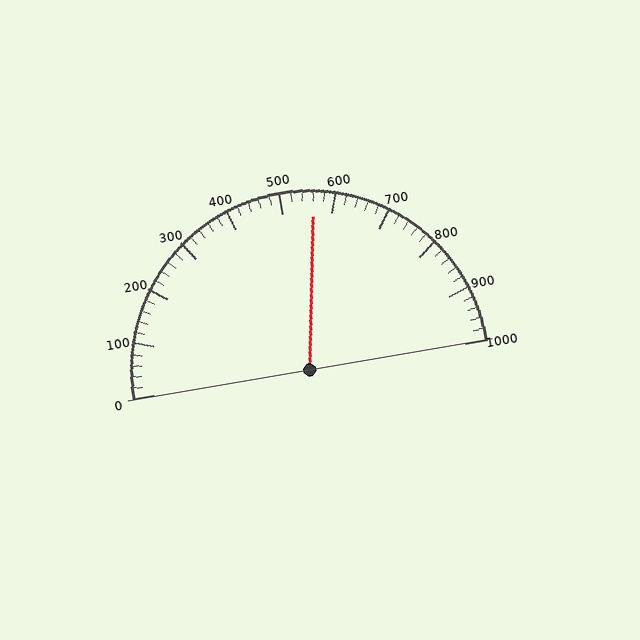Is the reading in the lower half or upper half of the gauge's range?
The reading is in the upper half of the range (0 to 1000).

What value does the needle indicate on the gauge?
The needle indicates approximately 560.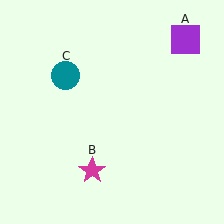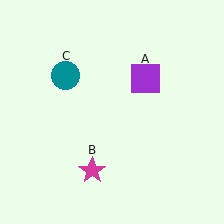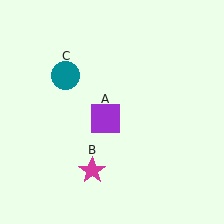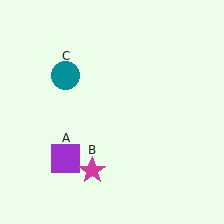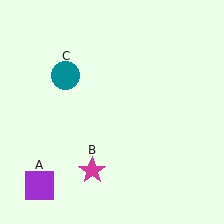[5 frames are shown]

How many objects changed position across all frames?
1 object changed position: purple square (object A).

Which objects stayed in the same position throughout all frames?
Magenta star (object B) and teal circle (object C) remained stationary.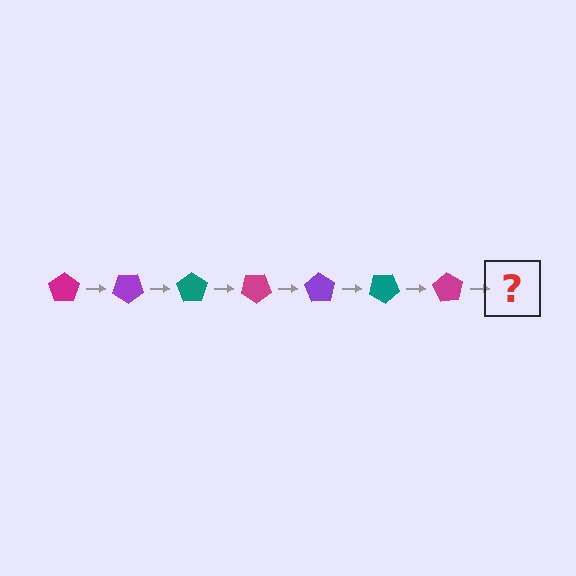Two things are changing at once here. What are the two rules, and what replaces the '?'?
The two rules are that it rotates 35 degrees each step and the color cycles through magenta, purple, and teal. The '?' should be a purple pentagon, rotated 245 degrees from the start.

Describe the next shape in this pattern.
It should be a purple pentagon, rotated 245 degrees from the start.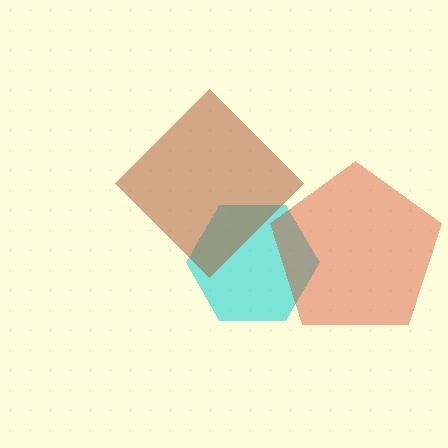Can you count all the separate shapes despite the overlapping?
Yes, there are 3 separate shapes.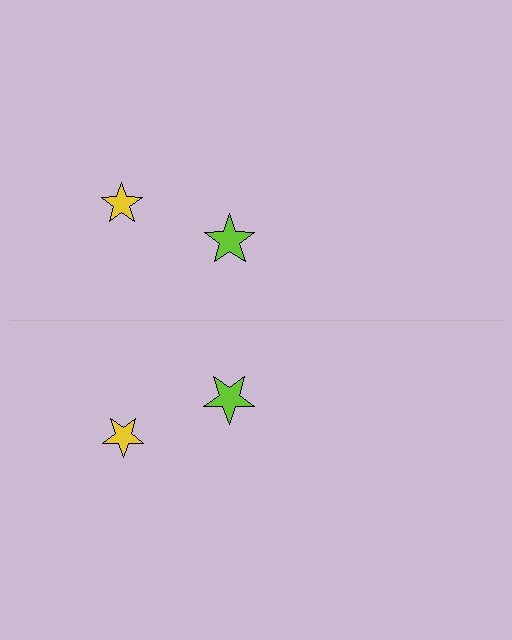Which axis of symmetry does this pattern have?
The pattern has a horizontal axis of symmetry running through the center of the image.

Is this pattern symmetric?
Yes, this pattern has bilateral (reflection) symmetry.